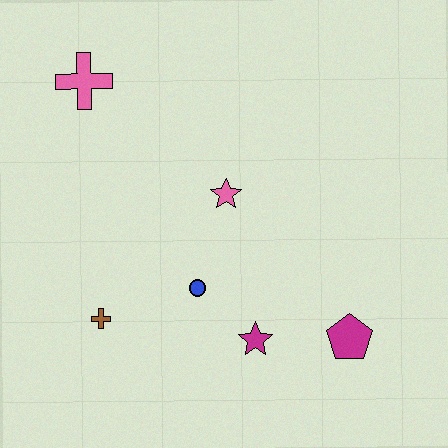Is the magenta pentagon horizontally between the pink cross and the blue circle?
No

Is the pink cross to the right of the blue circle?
No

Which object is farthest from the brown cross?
The magenta pentagon is farthest from the brown cross.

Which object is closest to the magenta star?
The blue circle is closest to the magenta star.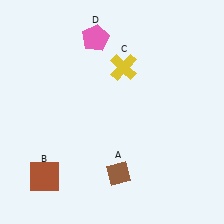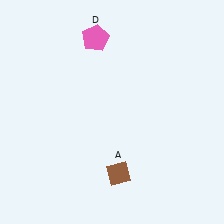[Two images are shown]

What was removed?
The yellow cross (C), the brown square (B) were removed in Image 2.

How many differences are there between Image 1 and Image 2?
There are 2 differences between the two images.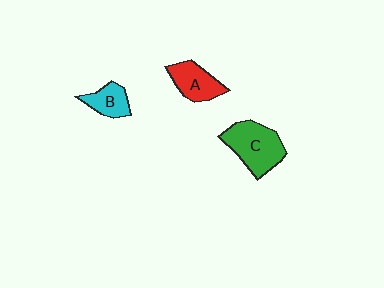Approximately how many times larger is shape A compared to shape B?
Approximately 1.3 times.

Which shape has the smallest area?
Shape B (cyan).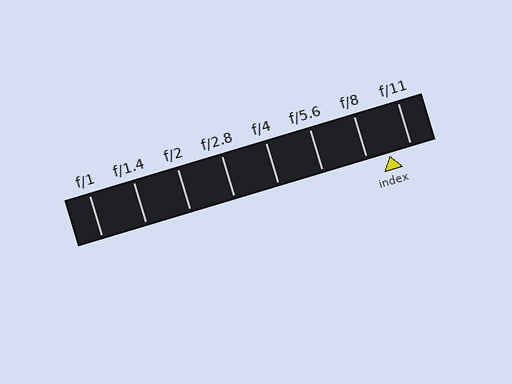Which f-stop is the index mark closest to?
The index mark is closest to f/11.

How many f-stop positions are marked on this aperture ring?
There are 8 f-stop positions marked.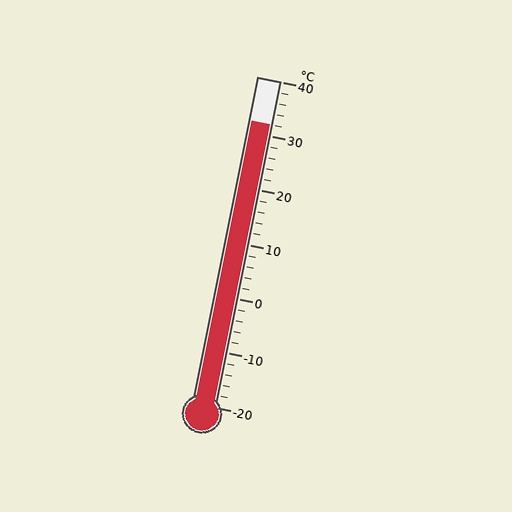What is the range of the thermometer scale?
The thermometer scale ranges from -20°C to 40°C.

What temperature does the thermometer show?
The thermometer shows approximately 32°C.